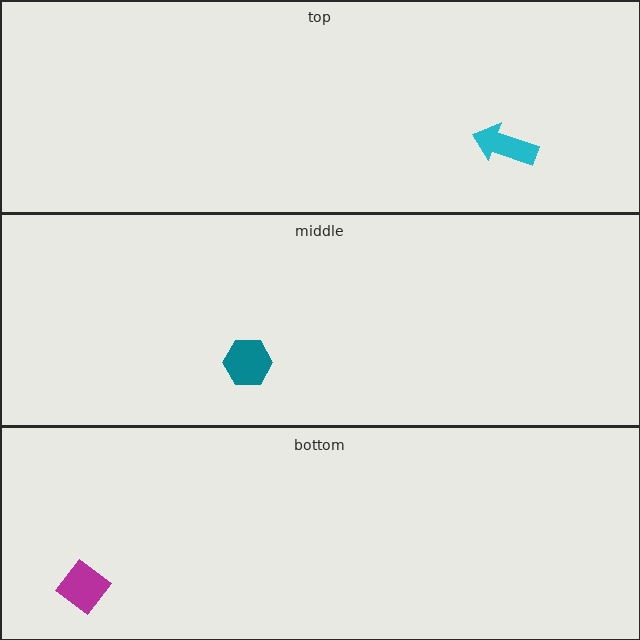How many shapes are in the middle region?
1.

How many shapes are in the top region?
1.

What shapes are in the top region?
The cyan arrow.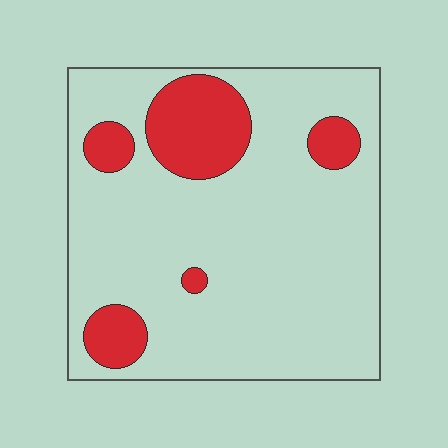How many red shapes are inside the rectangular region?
5.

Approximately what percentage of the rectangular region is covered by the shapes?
Approximately 15%.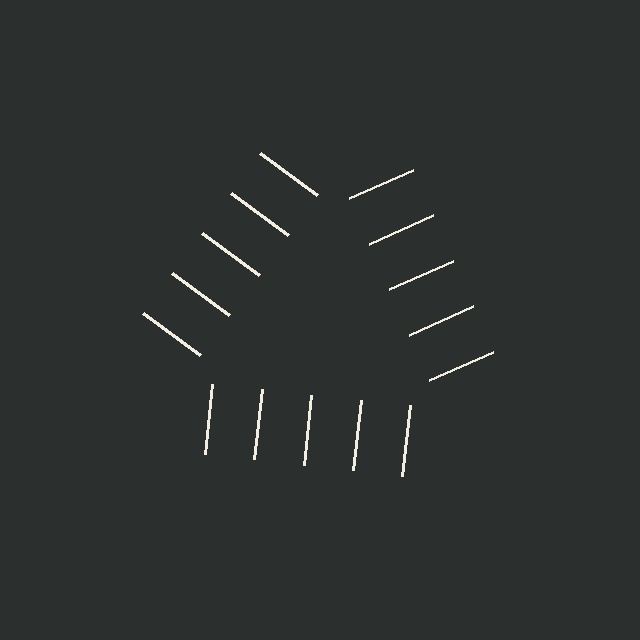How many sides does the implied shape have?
3 sides — the line-ends trace a triangle.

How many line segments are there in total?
15 — 5 along each of the 3 edges.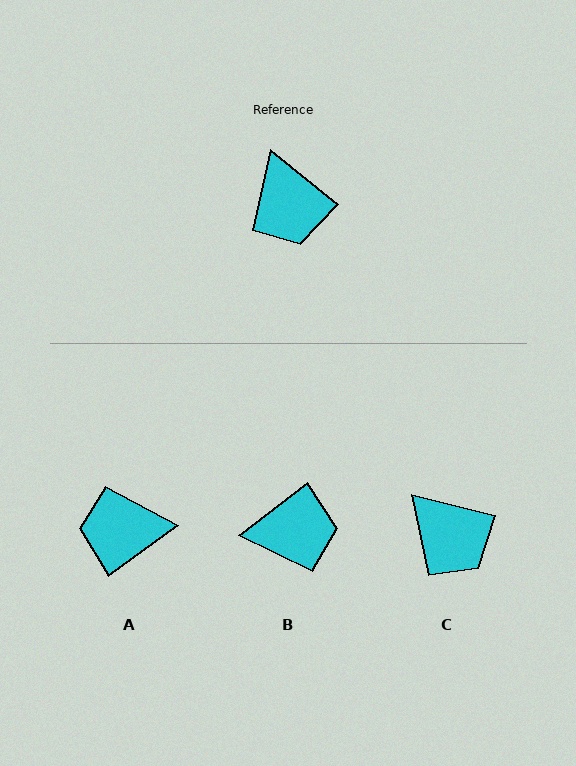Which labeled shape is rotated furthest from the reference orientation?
A, about 105 degrees away.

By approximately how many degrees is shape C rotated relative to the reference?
Approximately 25 degrees counter-clockwise.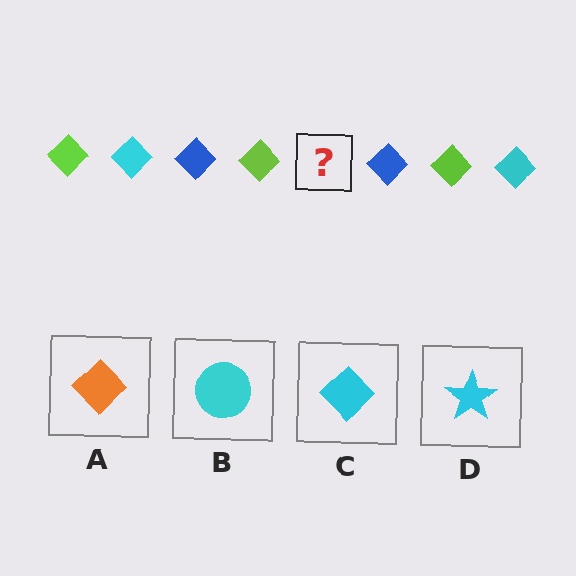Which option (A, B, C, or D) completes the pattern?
C.